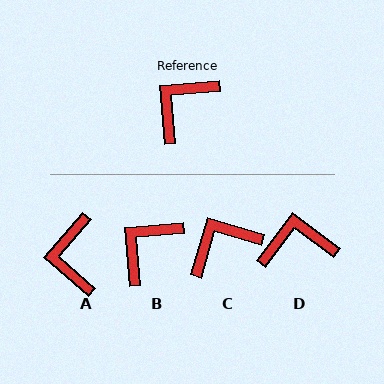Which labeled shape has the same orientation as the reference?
B.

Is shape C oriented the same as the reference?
No, it is off by about 21 degrees.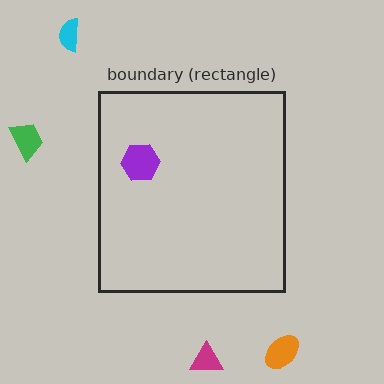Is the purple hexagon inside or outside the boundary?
Inside.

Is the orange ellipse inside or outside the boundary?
Outside.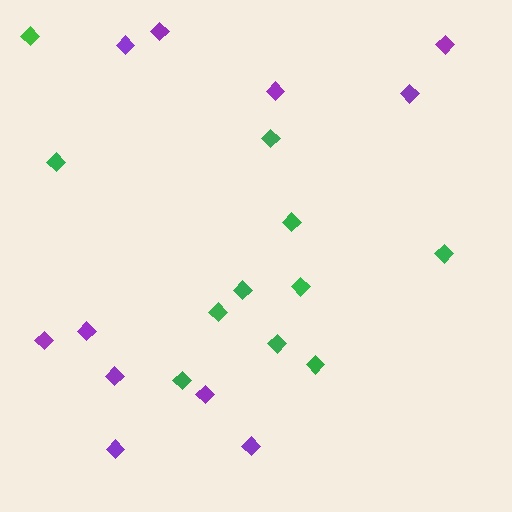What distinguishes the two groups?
There are 2 groups: one group of green diamonds (11) and one group of purple diamonds (11).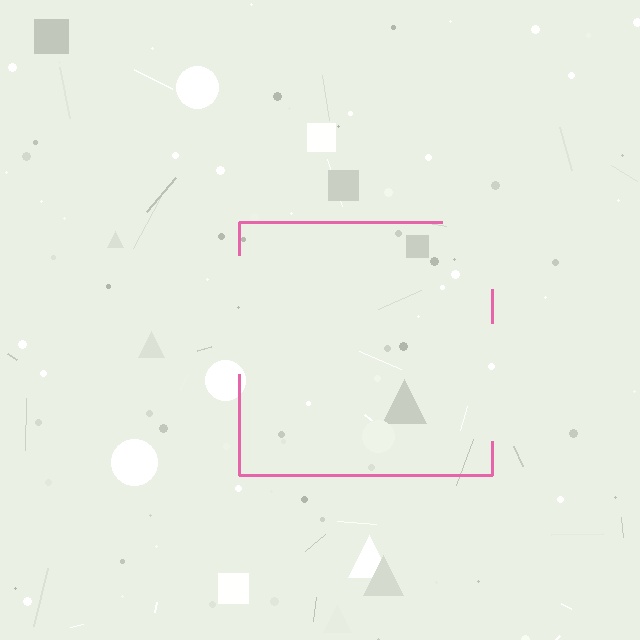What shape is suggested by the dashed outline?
The dashed outline suggests a square.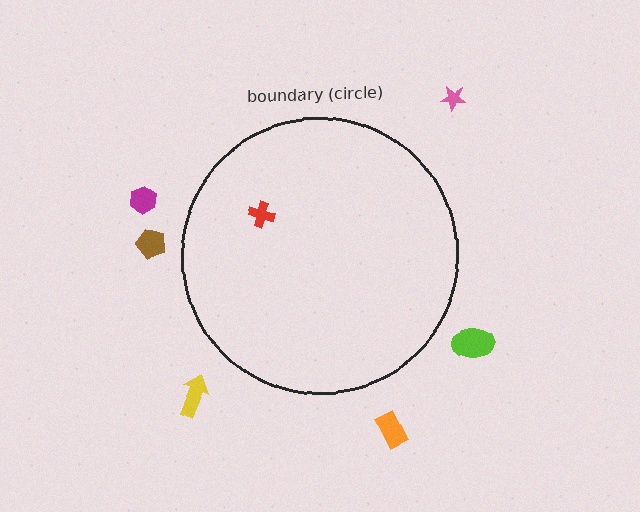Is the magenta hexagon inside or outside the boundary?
Outside.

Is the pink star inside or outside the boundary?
Outside.